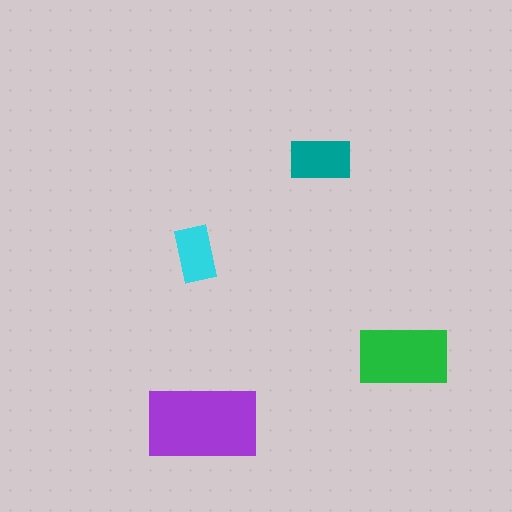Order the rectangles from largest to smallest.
the purple one, the green one, the teal one, the cyan one.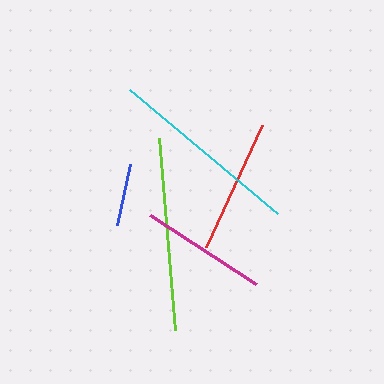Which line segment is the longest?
The cyan line is the longest at approximately 193 pixels.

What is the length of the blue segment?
The blue segment is approximately 62 pixels long.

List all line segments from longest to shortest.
From longest to shortest: cyan, lime, red, magenta, blue.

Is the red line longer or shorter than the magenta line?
The red line is longer than the magenta line.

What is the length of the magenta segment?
The magenta segment is approximately 126 pixels long.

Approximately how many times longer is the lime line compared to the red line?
The lime line is approximately 1.4 times the length of the red line.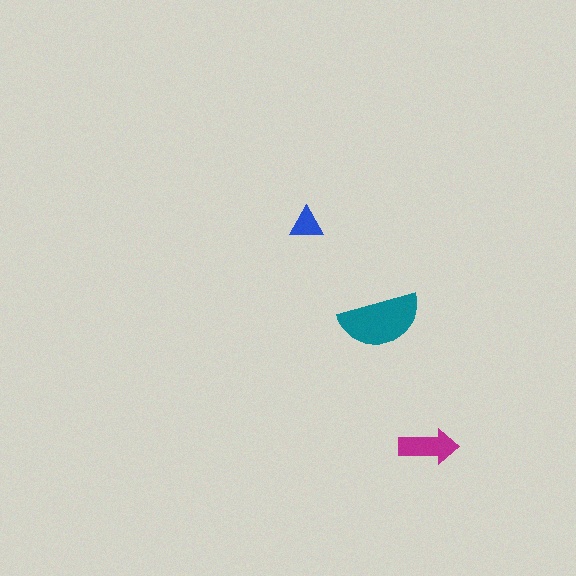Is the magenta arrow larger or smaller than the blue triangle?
Larger.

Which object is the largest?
The teal semicircle.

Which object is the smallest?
The blue triangle.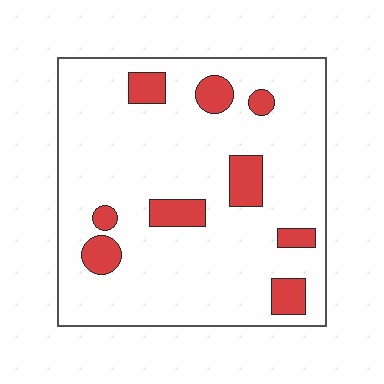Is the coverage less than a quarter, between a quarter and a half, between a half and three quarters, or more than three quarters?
Less than a quarter.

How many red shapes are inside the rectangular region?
9.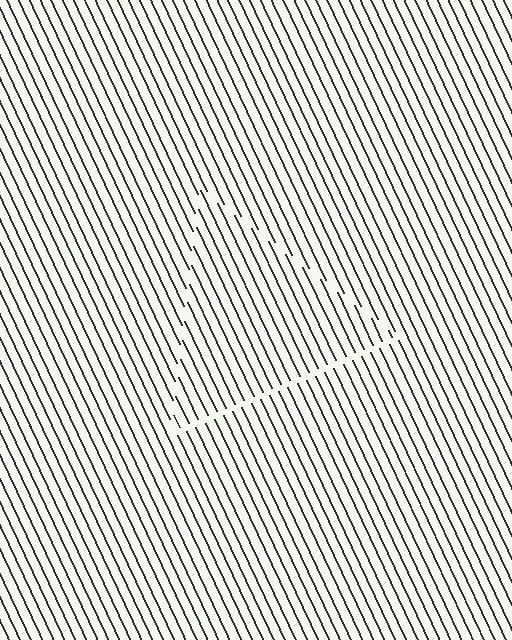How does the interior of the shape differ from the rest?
The interior of the shape contains the same grating, shifted by half a period — the contour is defined by the phase discontinuity where line-ends from the inner and outer gratings abut.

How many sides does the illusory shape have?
3 sides — the line-ends trace a triangle.